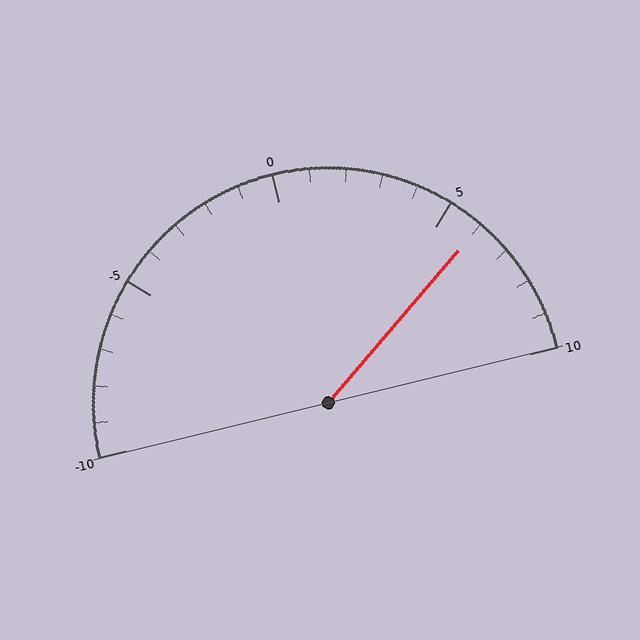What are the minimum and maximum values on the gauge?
The gauge ranges from -10 to 10.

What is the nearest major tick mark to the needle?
The nearest major tick mark is 5.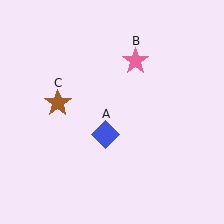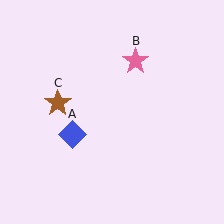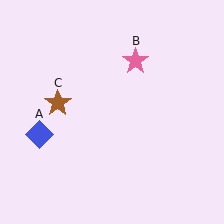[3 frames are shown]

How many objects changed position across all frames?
1 object changed position: blue diamond (object A).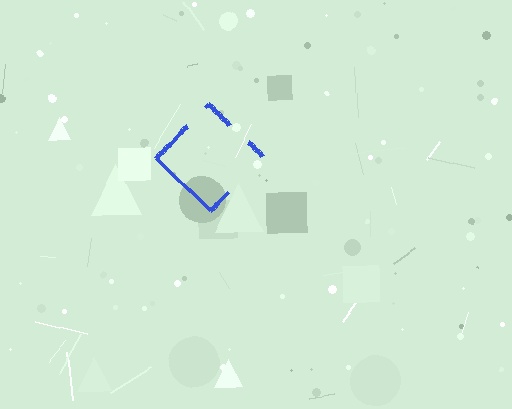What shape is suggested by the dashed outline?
The dashed outline suggests a diamond.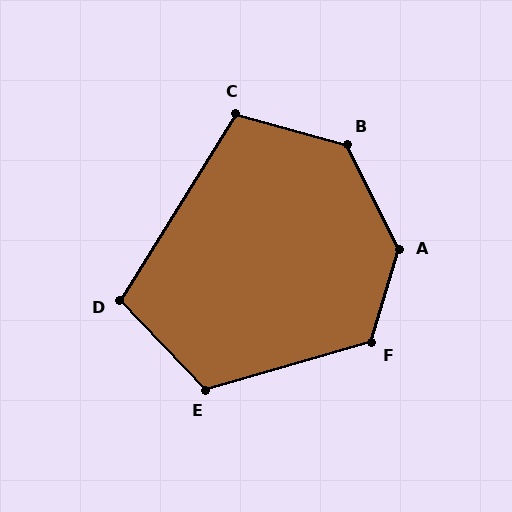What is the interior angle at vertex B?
Approximately 132 degrees (obtuse).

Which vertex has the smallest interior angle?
D, at approximately 104 degrees.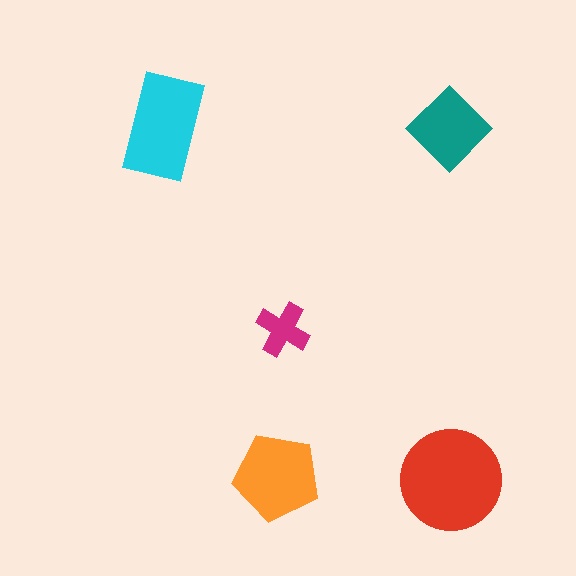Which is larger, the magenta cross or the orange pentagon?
The orange pentagon.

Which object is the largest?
The red circle.